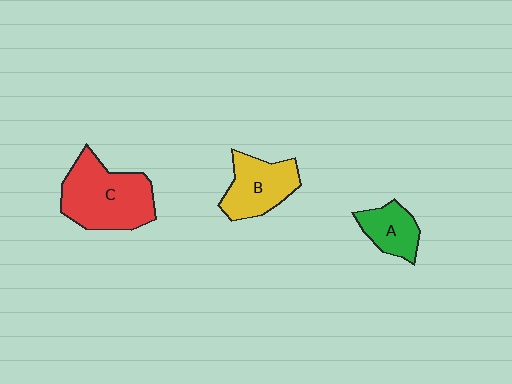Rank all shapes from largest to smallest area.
From largest to smallest: C (red), B (yellow), A (green).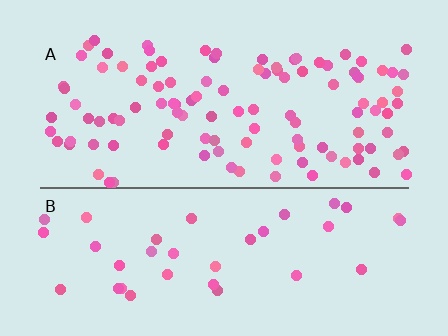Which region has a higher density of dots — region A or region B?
A (the top).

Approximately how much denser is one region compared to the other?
Approximately 2.8× — region A over region B.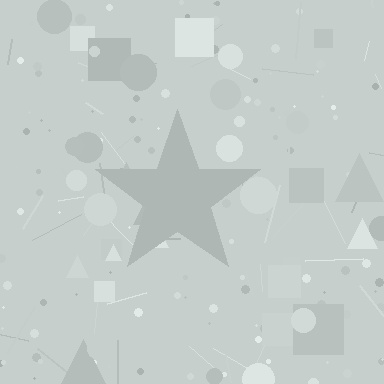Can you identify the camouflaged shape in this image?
The camouflaged shape is a star.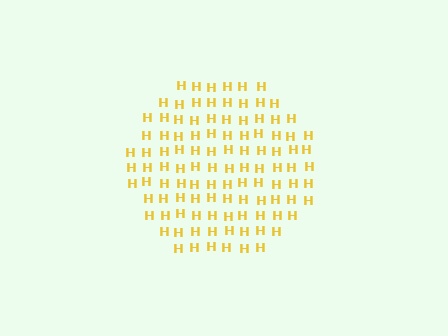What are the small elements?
The small elements are letter H's.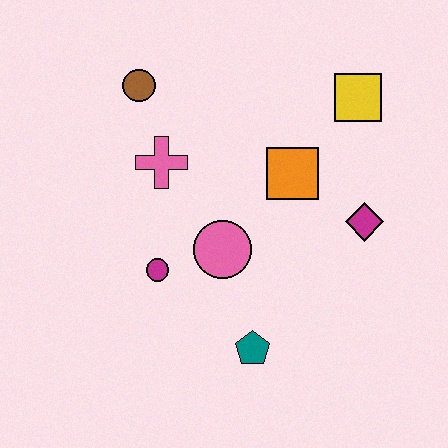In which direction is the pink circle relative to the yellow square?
The pink circle is below the yellow square.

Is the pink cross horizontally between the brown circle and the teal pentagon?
Yes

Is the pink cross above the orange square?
Yes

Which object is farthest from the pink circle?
The yellow square is farthest from the pink circle.